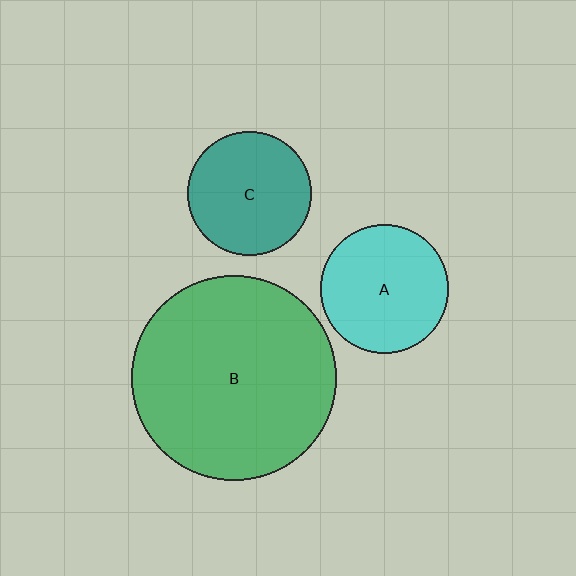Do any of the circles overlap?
No, none of the circles overlap.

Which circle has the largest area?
Circle B (green).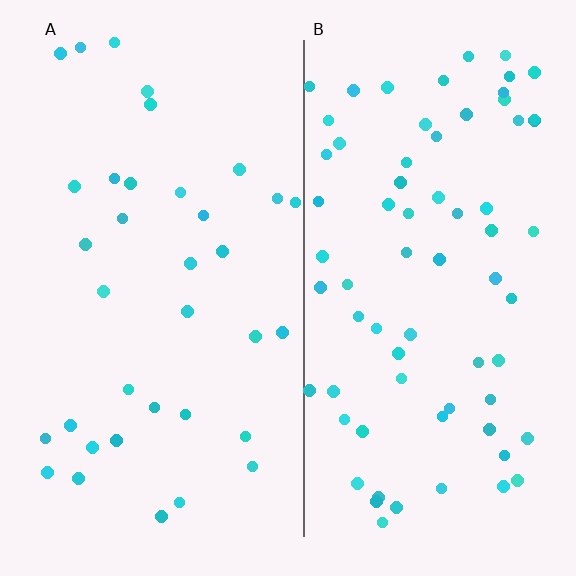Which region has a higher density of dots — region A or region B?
B (the right).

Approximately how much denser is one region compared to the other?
Approximately 2.0× — region B over region A.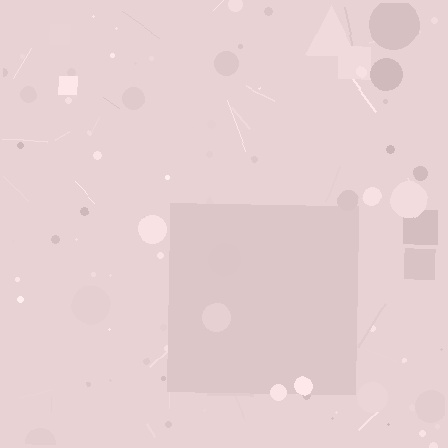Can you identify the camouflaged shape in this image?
The camouflaged shape is a square.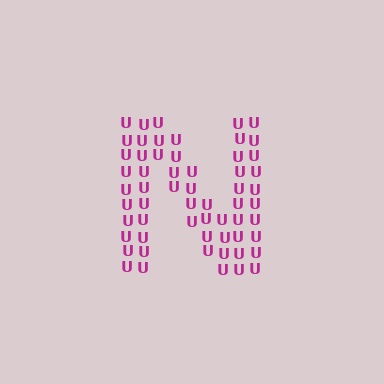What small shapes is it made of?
It is made of small letter U's.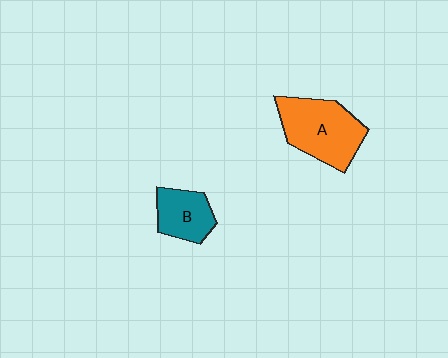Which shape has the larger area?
Shape A (orange).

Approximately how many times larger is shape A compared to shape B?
Approximately 1.7 times.